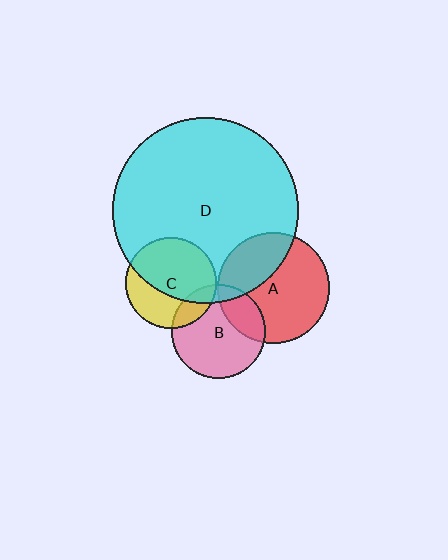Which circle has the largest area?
Circle D (cyan).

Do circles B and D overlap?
Yes.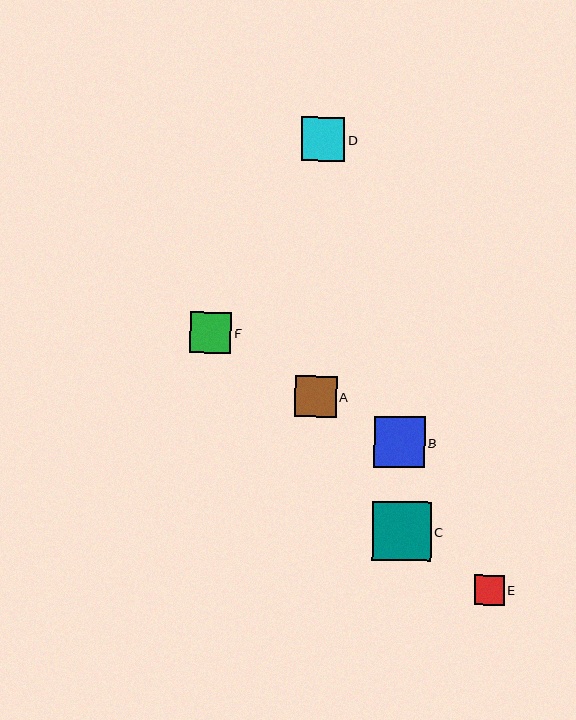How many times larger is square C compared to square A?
Square C is approximately 1.4 times the size of square A.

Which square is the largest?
Square C is the largest with a size of approximately 59 pixels.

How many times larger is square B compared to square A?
Square B is approximately 1.2 times the size of square A.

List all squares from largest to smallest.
From largest to smallest: C, B, D, A, F, E.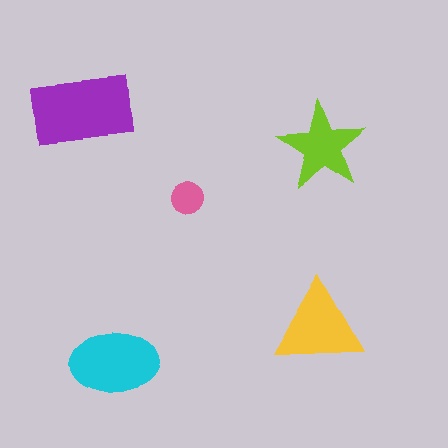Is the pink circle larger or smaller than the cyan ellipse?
Smaller.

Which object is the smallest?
The pink circle.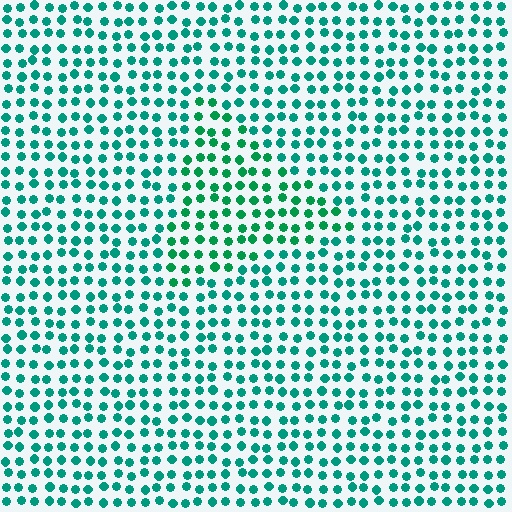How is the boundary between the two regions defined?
The boundary is defined purely by a slight shift in hue (about 21 degrees). Spacing, size, and orientation are identical on both sides.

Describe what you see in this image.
The image is filled with small teal elements in a uniform arrangement. A triangle-shaped region is visible where the elements are tinted to a slightly different hue, forming a subtle color boundary.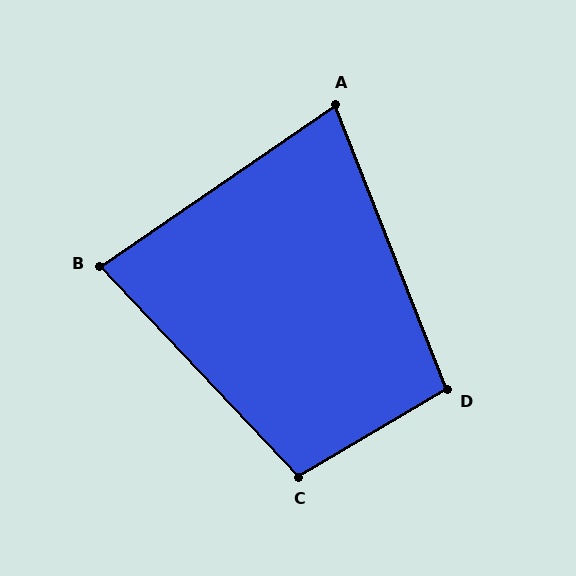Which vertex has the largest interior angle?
C, at approximately 103 degrees.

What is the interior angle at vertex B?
Approximately 81 degrees (acute).